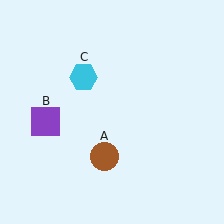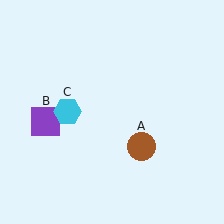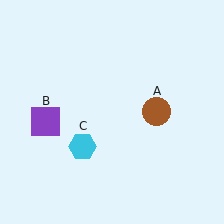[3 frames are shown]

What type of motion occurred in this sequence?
The brown circle (object A), cyan hexagon (object C) rotated counterclockwise around the center of the scene.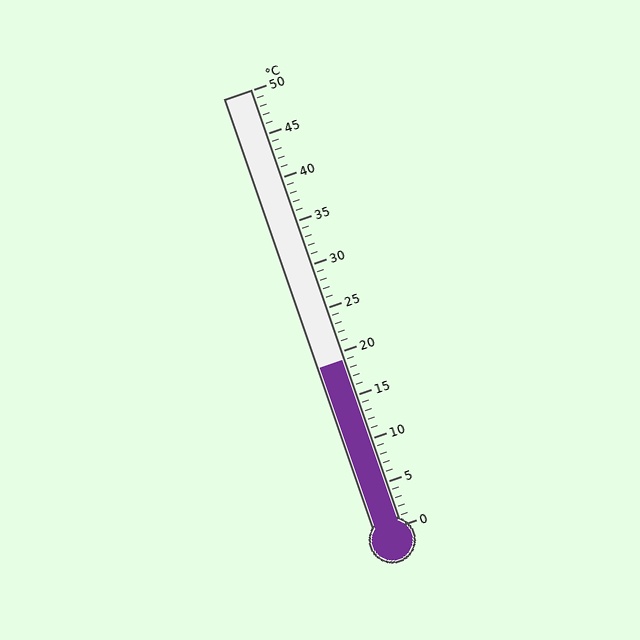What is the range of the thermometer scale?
The thermometer scale ranges from 0°C to 50°C.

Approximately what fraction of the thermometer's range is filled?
The thermometer is filled to approximately 40% of its range.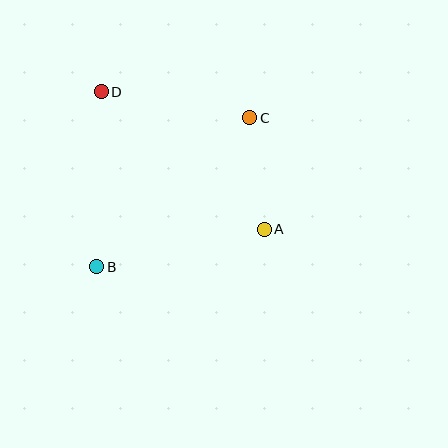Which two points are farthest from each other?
Points B and C are farthest from each other.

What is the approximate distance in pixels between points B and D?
The distance between B and D is approximately 175 pixels.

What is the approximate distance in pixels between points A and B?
The distance between A and B is approximately 171 pixels.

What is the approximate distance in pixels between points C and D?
The distance between C and D is approximately 150 pixels.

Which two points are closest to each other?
Points A and C are closest to each other.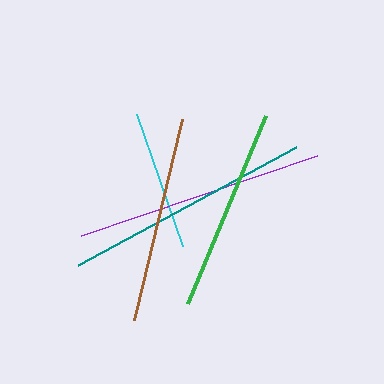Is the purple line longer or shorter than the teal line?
The purple line is longer than the teal line.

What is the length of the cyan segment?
The cyan segment is approximately 139 pixels long.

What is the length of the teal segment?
The teal segment is approximately 247 pixels long.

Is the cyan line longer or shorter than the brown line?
The brown line is longer than the cyan line.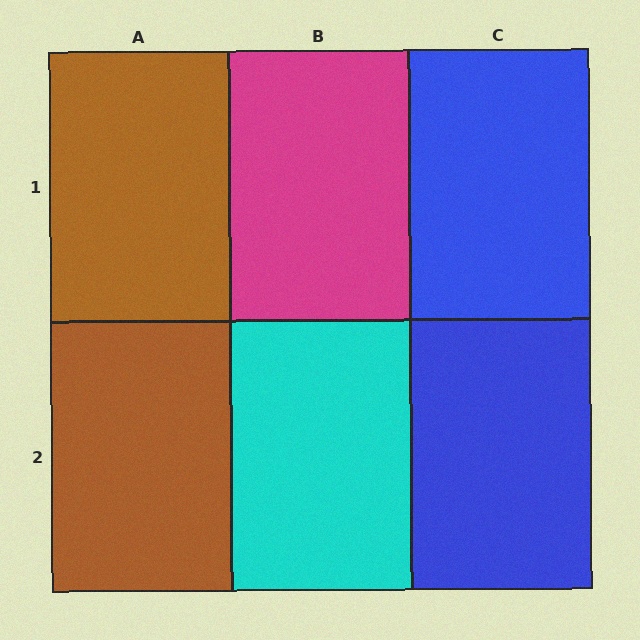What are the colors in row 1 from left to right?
Brown, magenta, blue.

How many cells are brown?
2 cells are brown.